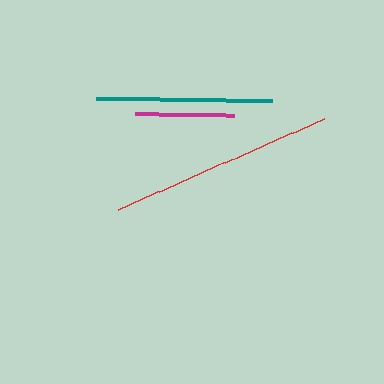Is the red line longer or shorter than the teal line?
The red line is longer than the teal line.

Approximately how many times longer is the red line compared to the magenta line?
The red line is approximately 2.3 times the length of the magenta line.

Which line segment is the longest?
The red line is the longest at approximately 225 pixels.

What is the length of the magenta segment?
The magenta segment is approximately 99 pixels long.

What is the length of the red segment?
The red segment is approximately 225 pixels long.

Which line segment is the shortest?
The magenta line is the shortest at approximately 99 pixels.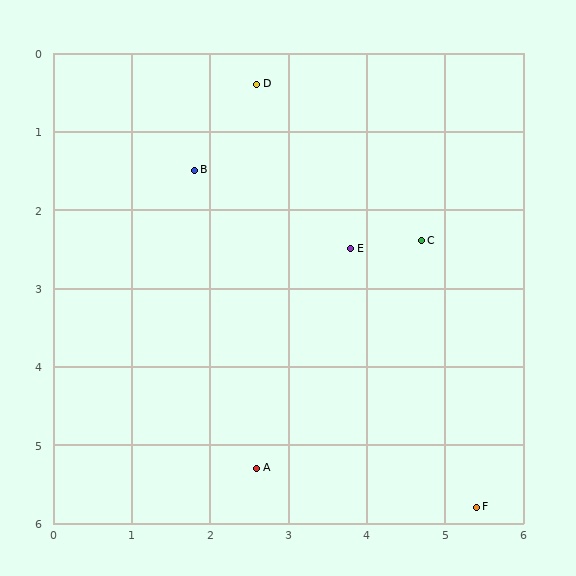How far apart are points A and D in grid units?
Points A and D are about 4.9 grid units apart.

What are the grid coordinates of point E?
Point E is at approximately (3.8, 2.5).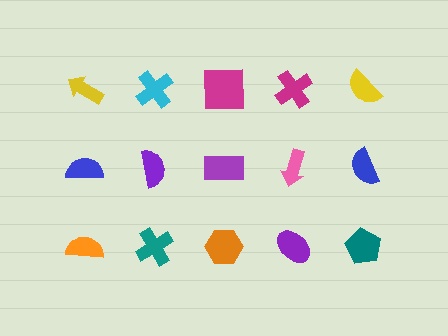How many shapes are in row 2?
5 shapes.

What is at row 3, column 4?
A purple ellipse.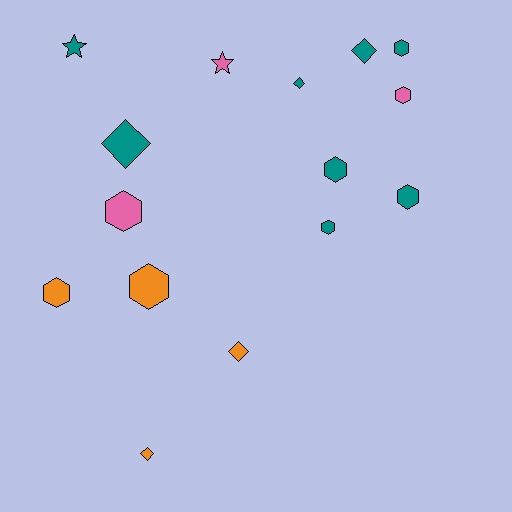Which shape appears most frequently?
Hexagon, with 8 objects.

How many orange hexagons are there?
There are 2 orange hexagons.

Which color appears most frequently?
Teal, with 8 objects.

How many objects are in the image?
There are 15 objects.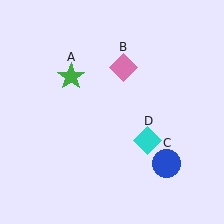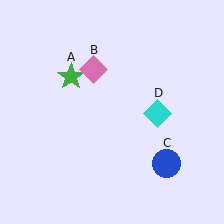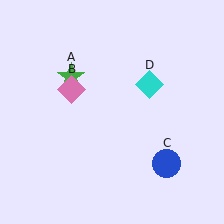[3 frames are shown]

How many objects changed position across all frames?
2 objects changed position: pink diamond (object B), cyan diamond (object D).